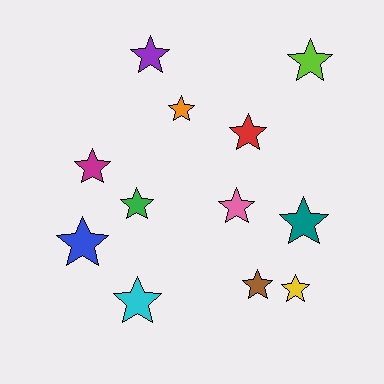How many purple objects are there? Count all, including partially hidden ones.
There is 1 purple object.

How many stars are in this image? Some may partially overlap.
There are 12 stars.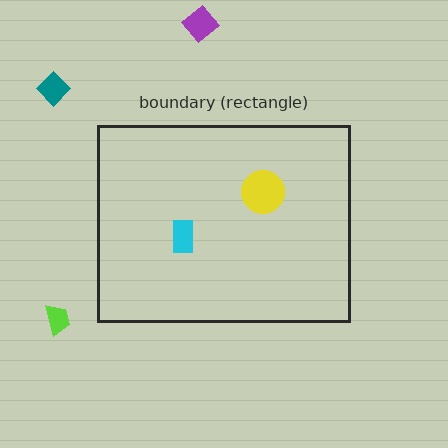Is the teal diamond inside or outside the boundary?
Outside.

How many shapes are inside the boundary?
2 inside, 3 outside.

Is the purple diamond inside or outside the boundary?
Outside.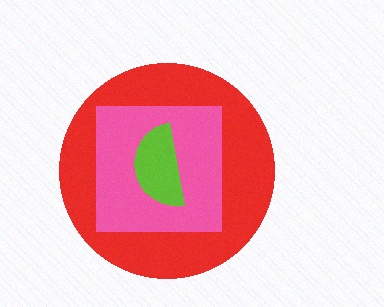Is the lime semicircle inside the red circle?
Yes.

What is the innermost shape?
The lime semicircle.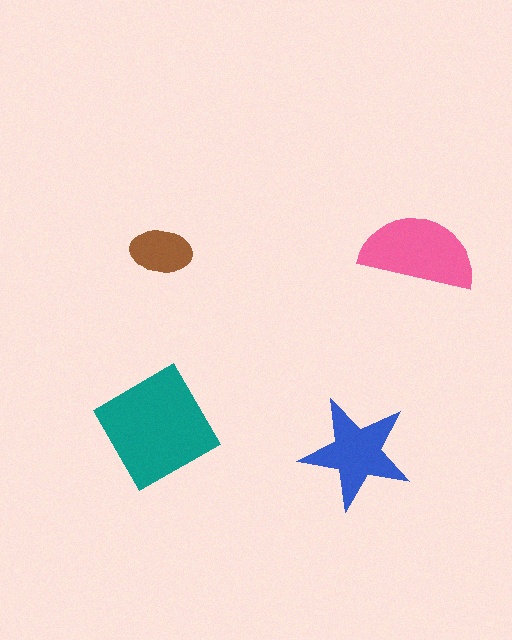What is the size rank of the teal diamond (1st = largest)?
1st.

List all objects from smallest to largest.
The brown ellipse, the blue star, the pink semicircle, the teal diamond.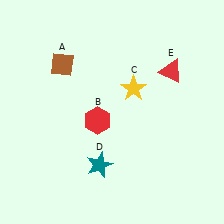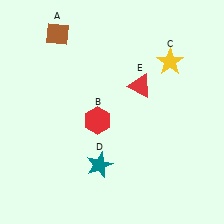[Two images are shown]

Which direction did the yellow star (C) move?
The yellow star (C) moved right.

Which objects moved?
The objects that moved are: the brown diamond (A), the yellow star (C), the red triangle (E).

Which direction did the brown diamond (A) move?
The brown diamond (A) moved up.